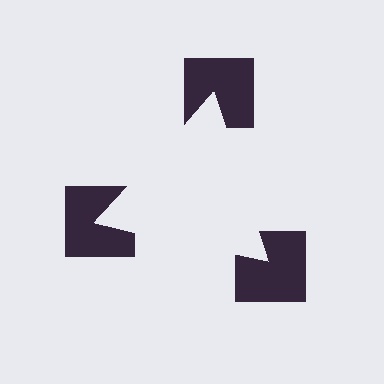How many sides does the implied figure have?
3 sides.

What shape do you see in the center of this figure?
An illusory triangle — its edges are inferred from the aligned wedge cuts in the notched squares, not physically drawn.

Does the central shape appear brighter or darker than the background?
It typically appears slightly brighter than the background, even though no actual brightness change is drawn.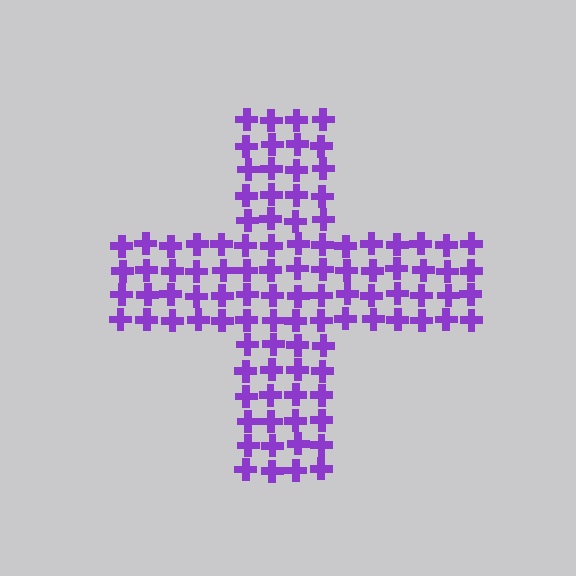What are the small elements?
The small elements are crosses.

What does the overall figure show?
The overall figure shows a cross.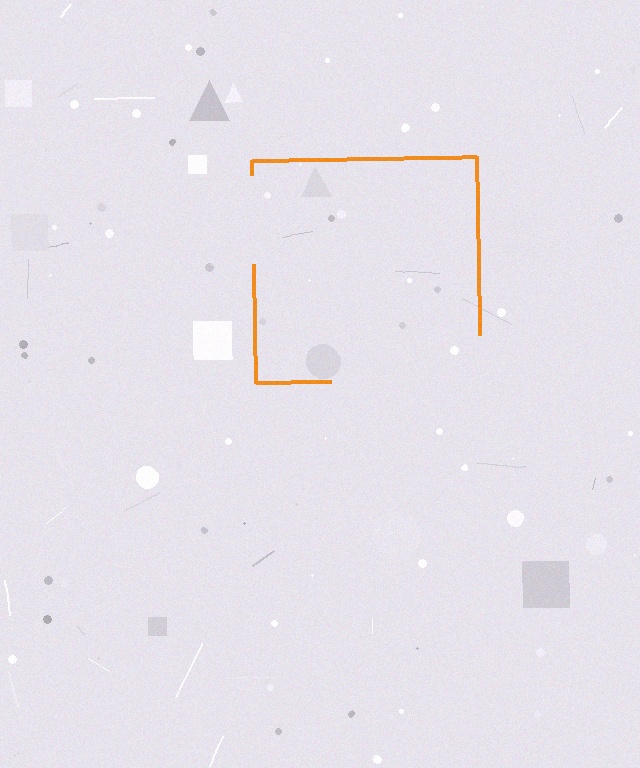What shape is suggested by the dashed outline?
The dashed outline suggests a square.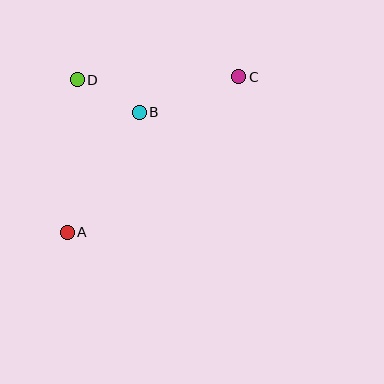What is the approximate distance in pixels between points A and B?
The distance between A and B is approximately 140 pixels.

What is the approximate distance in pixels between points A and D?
The distance between A and D is approximately 153 pixels.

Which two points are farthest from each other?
Points A and C are farthest from each other.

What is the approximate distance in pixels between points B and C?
The distance between B and C is approximately 106 pixels.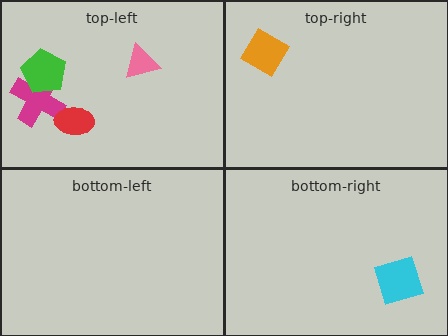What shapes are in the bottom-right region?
The cyan diamond.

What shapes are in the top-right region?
The orange diamond.